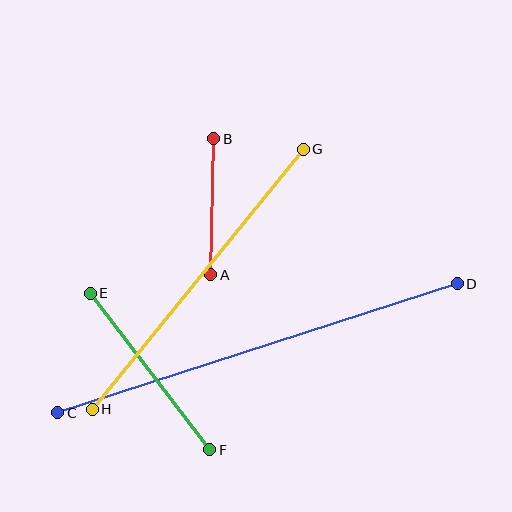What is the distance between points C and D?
The distance is approximately 420 pixels.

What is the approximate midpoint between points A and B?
The midpoint is at approximately (212, 207) pixels.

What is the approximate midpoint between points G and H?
The midpoint is at approximately (198, 279) pixels.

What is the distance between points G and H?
The distance is approximately 335 pixels.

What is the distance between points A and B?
The distance is approximately 136 pixels.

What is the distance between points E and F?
The distance is approximately 197 pixels.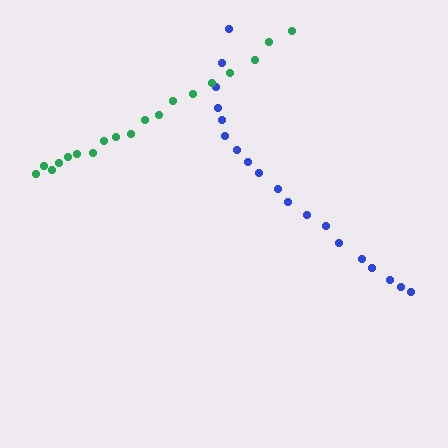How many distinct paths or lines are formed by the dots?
There are 2 distinct paths.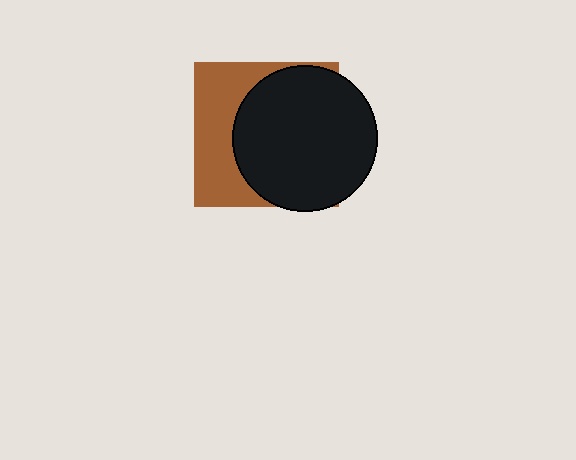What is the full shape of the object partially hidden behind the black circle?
The partially hidden object is a brown square.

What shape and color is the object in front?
The object in front is a black circle.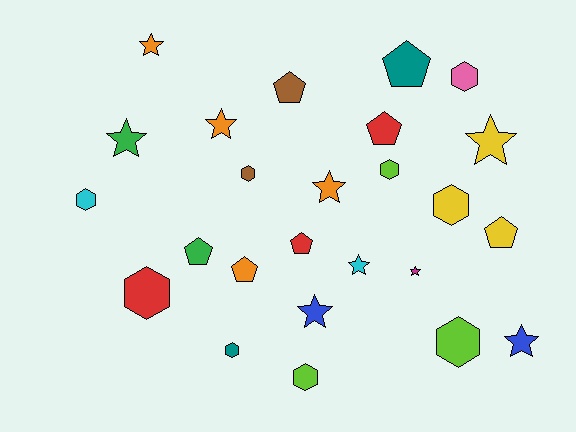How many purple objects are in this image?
There are no purple objects.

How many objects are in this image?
There are 25 objects.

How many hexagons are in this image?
There are 9 hexagons.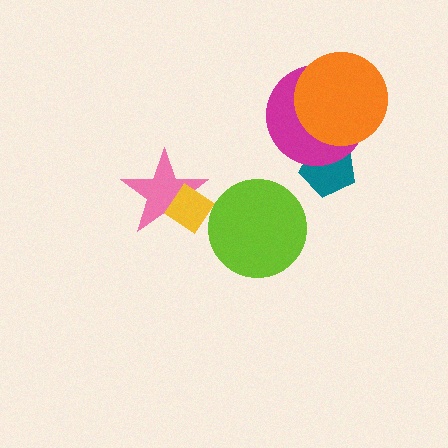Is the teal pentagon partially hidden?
Yes, it is partially covered by another shape.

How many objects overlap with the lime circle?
0 objects overlap with the lime circle.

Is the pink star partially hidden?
Yes, it is partially covered by another shape.